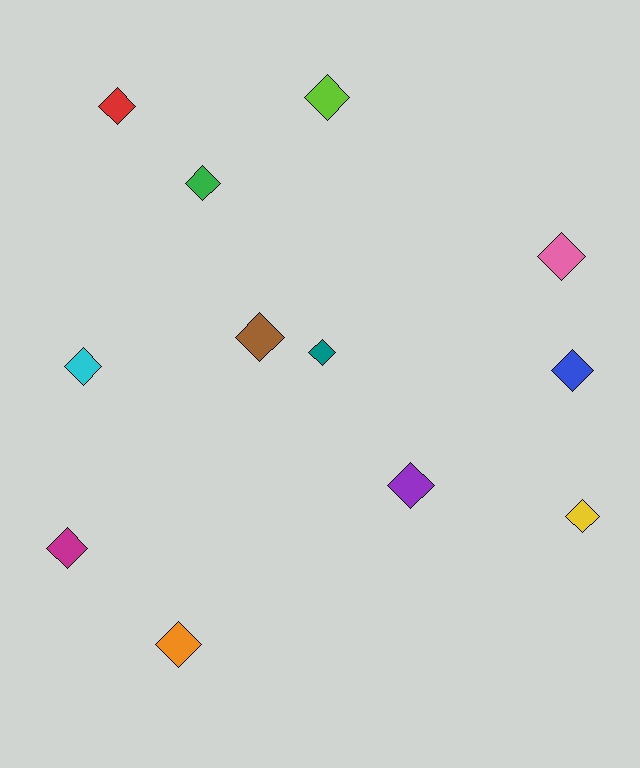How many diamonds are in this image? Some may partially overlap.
There are 12 diamonds.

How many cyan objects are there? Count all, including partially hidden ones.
There is 1 cyan object.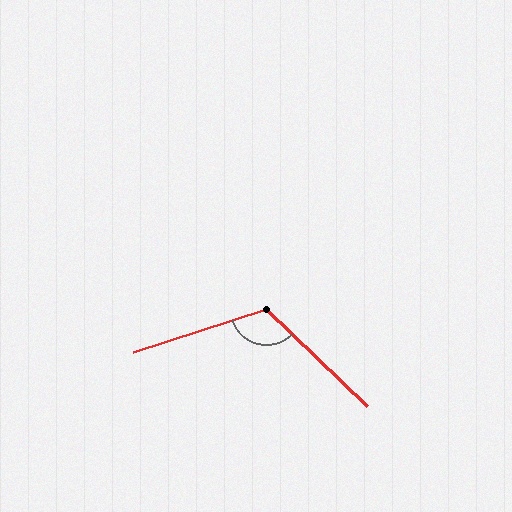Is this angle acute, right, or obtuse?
It is obtuse.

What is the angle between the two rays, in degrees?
Approximately 119 degrees.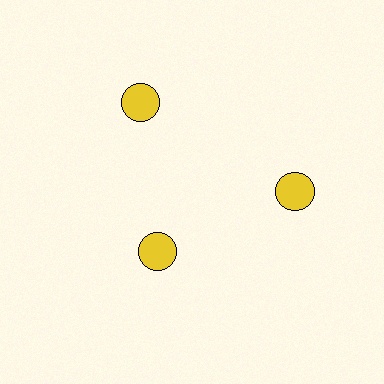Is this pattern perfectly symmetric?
No. The 3 yellow circles are arranged in a ring, but one element near the 7 o'clock position is pulled inward toward the center, breaking the 3-fold rotational symmetry.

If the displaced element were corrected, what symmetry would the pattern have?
It would have 3-fold rotational symmetry — the pattern would map onto itself every 120 degrees.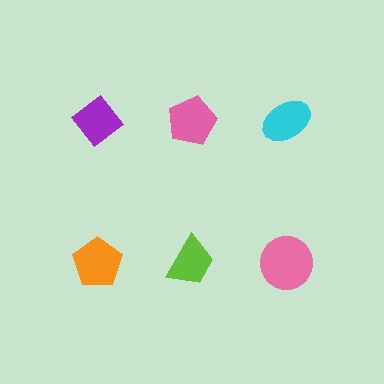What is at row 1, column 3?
A cyan ellipse.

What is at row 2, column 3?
A pink circle.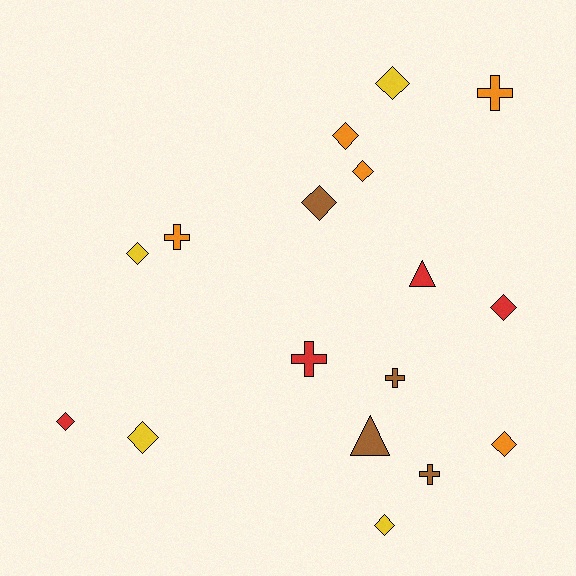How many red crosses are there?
There is 1 red cross.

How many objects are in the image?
There are 17 objects.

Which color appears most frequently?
Orange, with 5 objects.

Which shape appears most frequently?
Diamond, with 10 objects.